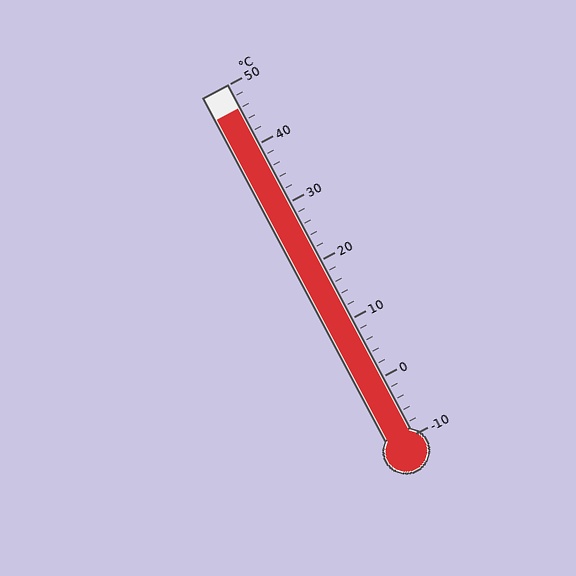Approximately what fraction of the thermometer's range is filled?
The thermometer is filled to approximately 95% of its range.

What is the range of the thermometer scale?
The thermometer scale ranges from -10°C to 50°C.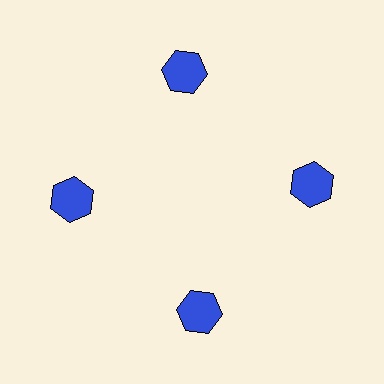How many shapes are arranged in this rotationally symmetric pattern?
There are 4 shapes, arranged in 4 groups of 1.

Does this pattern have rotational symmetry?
Yes, this pattern has 4-fold rotational symmetry. It looks the same after rotating 90 degrees around the center.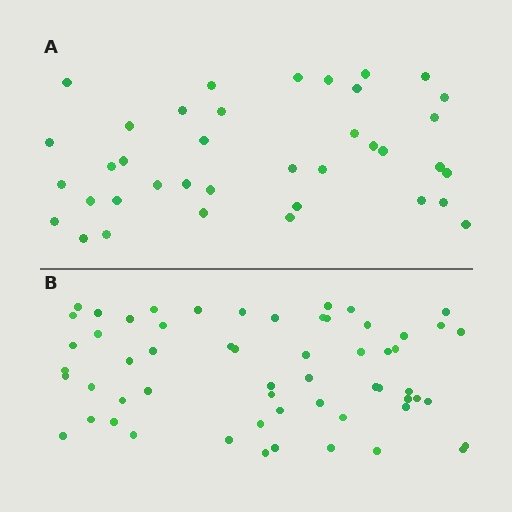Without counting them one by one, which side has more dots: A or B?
Region B (the bottom region) has more dots.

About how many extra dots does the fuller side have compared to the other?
Region B has approximately 20 more dots than region A.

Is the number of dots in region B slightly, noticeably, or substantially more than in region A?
Region B has substantially more. The ratio is roughly 1.5 to 1.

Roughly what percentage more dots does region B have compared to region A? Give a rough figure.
About 55% more.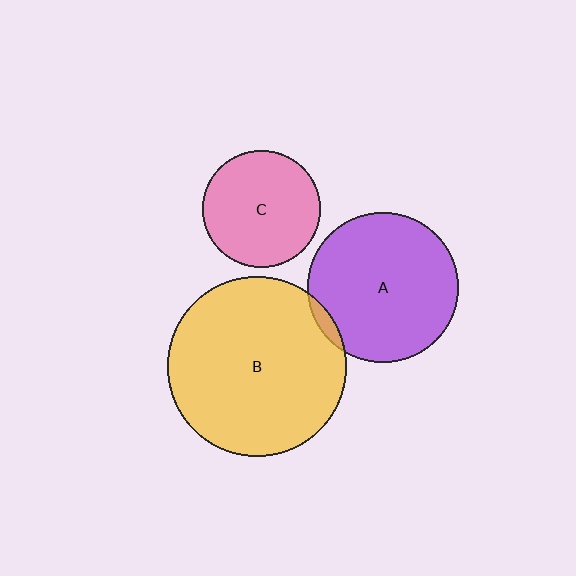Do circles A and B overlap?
Yes.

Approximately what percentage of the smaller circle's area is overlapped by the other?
Approximately 5%.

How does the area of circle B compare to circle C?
Approximately 2.4 times.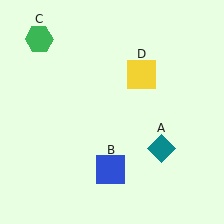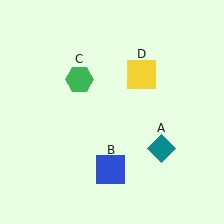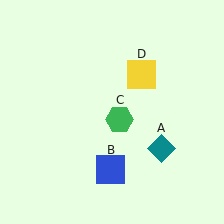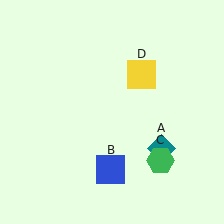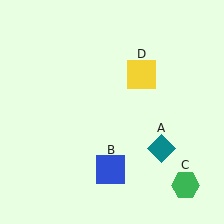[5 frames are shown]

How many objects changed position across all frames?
1 object changed position: green hexagon (object C).